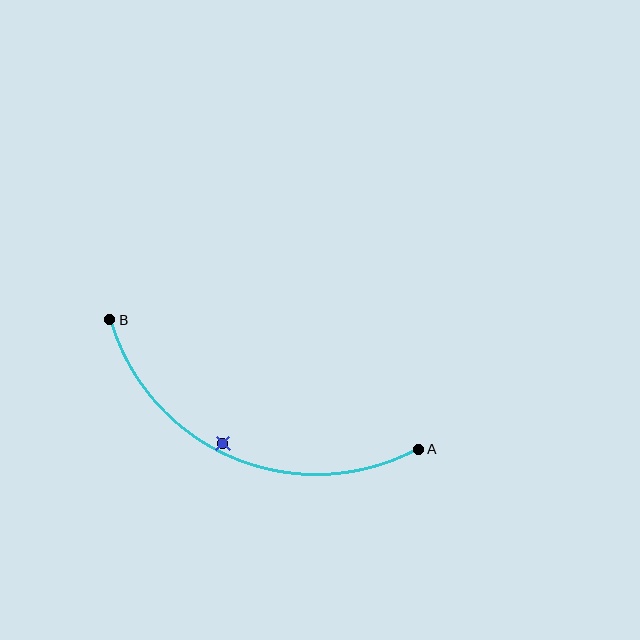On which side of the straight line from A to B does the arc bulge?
The arc bulges below the straight line connecting A and B.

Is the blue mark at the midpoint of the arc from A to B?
No — the blue mark does not lie on the arc at all. It sits slightly inside the curve.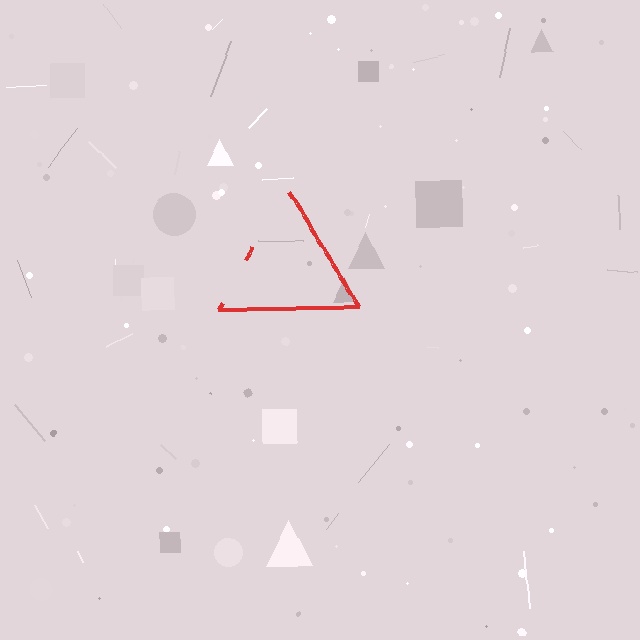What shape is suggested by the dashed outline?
The dashed outline suggests a triangle.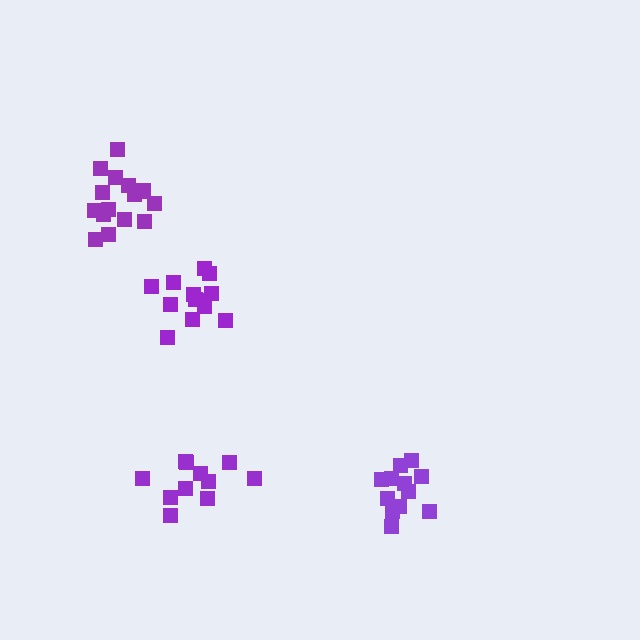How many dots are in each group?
Group 1: 12 dots, Group 2: 11 dots, Group 3: 13 dots, Group 4: 17 dots (53 total).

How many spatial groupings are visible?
There are 4 spatial groupings.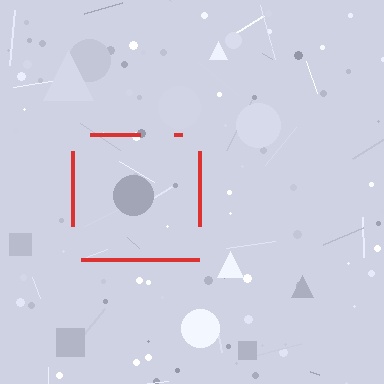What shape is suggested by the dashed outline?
The dashed outline suggests a square.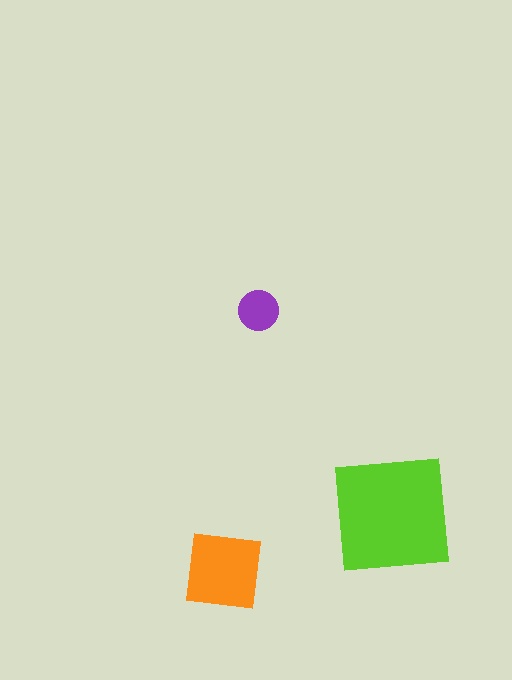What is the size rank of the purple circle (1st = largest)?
3rd.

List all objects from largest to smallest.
The lime square, the orange square, the purple circle.